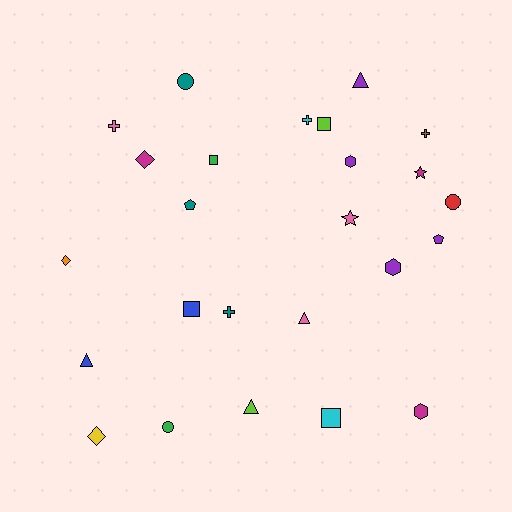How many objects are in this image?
There are 25 objects.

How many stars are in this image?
There are 2 stars.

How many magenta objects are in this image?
There are 3 magenta objects.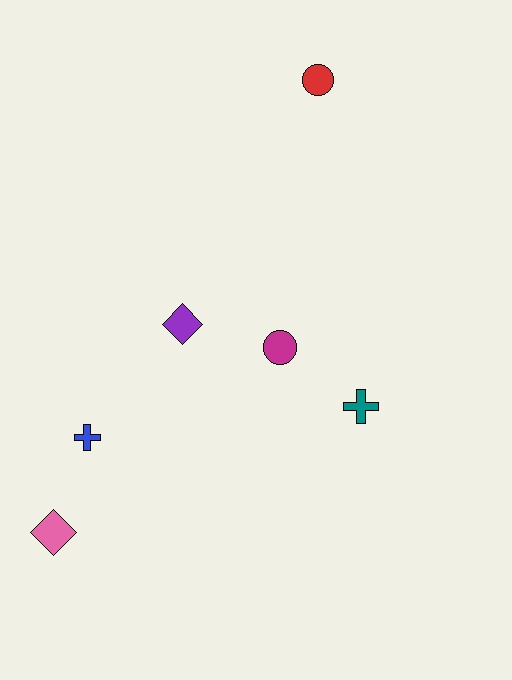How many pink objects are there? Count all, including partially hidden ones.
There is 1 pink object.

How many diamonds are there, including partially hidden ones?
There are 2 diamonds.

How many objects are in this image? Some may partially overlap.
There are 6 objects.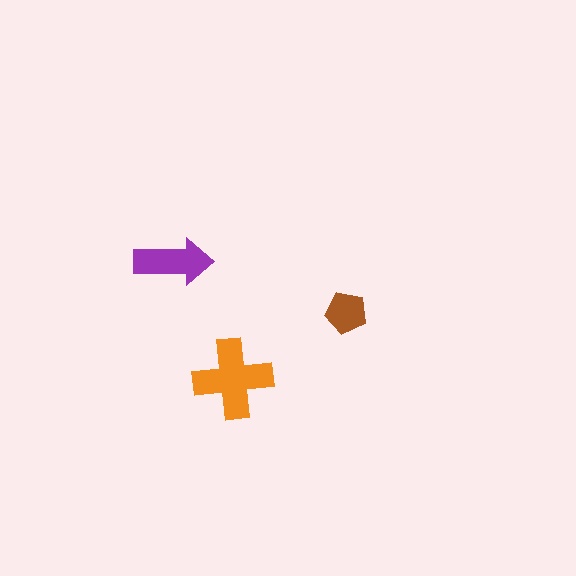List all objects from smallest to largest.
The brown pentagon, the purple arrow, the orange cross.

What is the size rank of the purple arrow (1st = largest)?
2nd.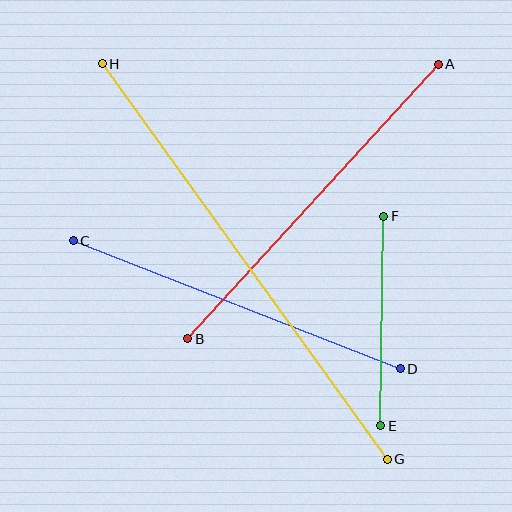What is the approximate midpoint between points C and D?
The midpoint is at approximately (237, 305) pixels.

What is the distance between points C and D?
The distance is approximately 351 pixels.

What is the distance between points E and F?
The distance is approximately 209 pixels.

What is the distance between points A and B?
The distance is approximately 372 pixels.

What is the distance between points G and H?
The distance is approximately 487 pixels.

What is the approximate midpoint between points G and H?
The midpoint is at approximately (245, 262) pixels.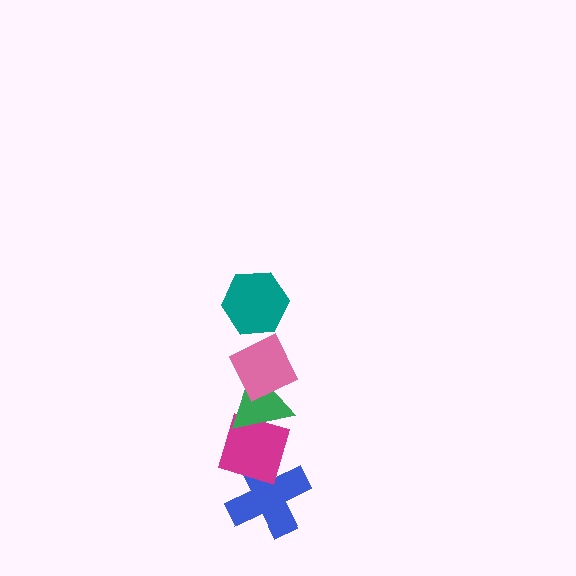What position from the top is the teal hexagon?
The teal hexagon is 1st from the top.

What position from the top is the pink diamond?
The pink diamond is 2nd from the top.